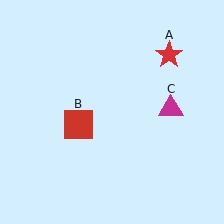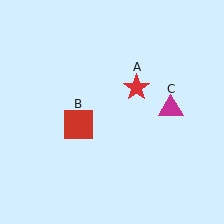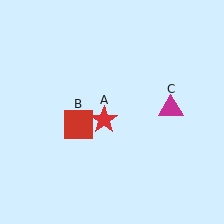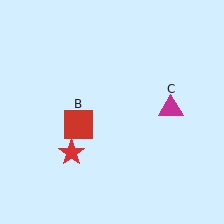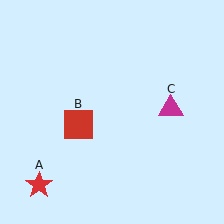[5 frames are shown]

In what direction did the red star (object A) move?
The red star (object A) moved down and to the left.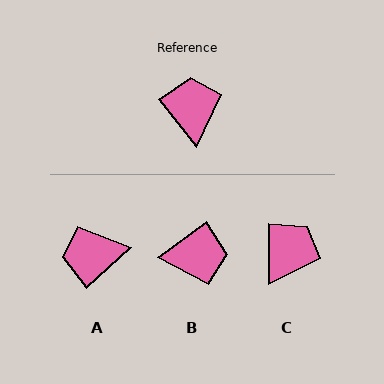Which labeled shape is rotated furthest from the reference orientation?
A, about 93 degrees away.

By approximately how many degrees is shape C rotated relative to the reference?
Approximately 39 degrees clockwise.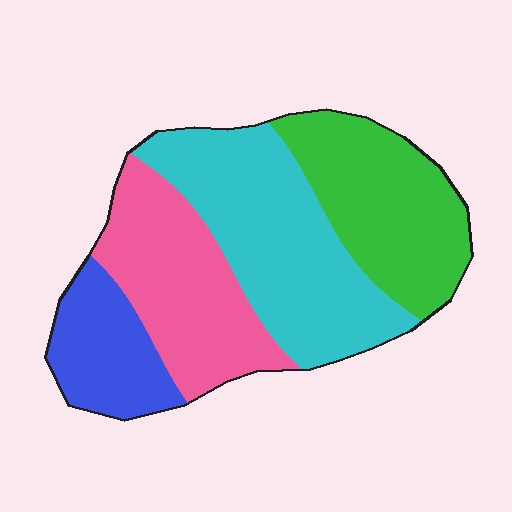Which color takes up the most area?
Cyan, at roughly 35%.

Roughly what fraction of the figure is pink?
Pink covers roughly 25% of the figure.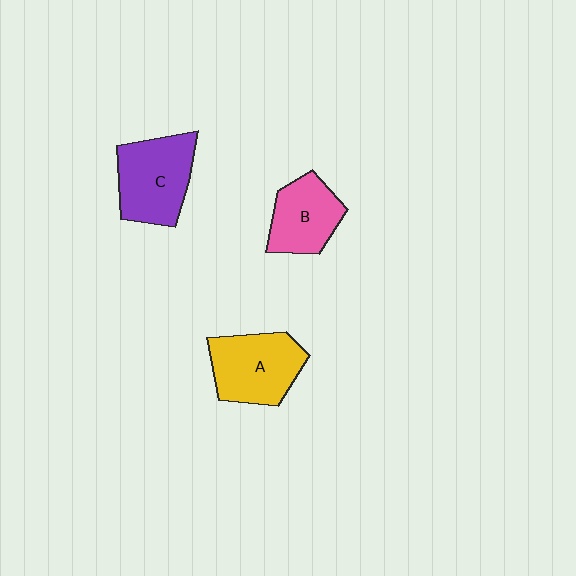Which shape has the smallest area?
Shape B (pink).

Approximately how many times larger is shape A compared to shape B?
Approximately 1.3 times.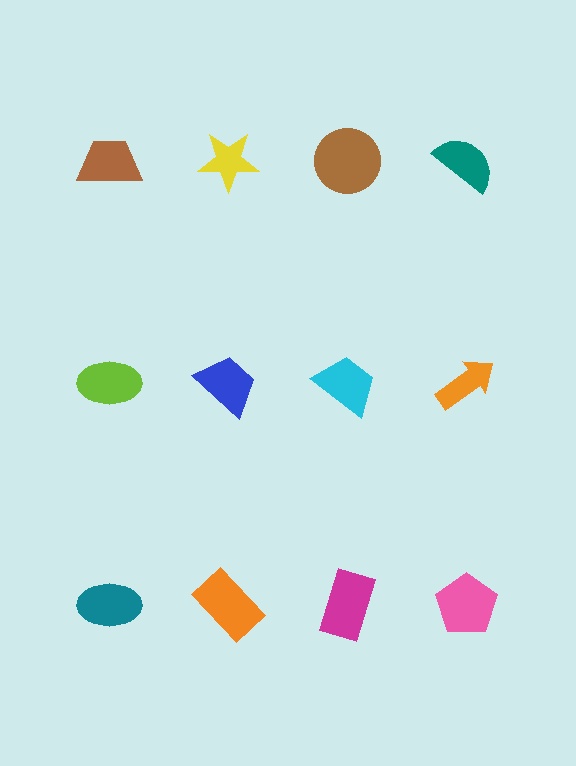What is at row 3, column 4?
A pink pentagon.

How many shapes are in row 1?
4 shapes.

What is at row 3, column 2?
An orange rectangle.